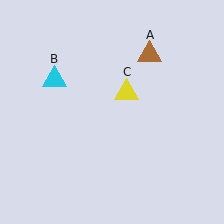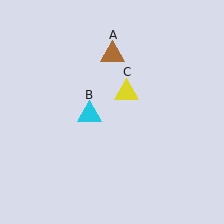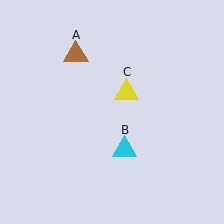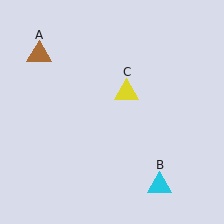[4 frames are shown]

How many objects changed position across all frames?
2 objects changed position: brown triangle (object A), cyan triangle (object B).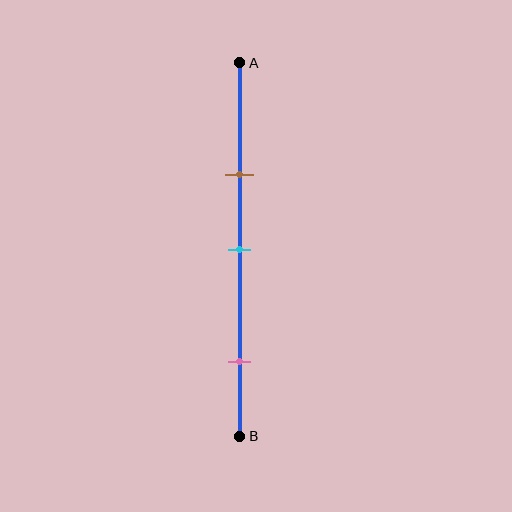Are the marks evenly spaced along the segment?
No, the marks are not evenly spaced.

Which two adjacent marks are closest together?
The brown and cyan marks are the closest adjacent pair.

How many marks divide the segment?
There are 3 marks dividing the segment.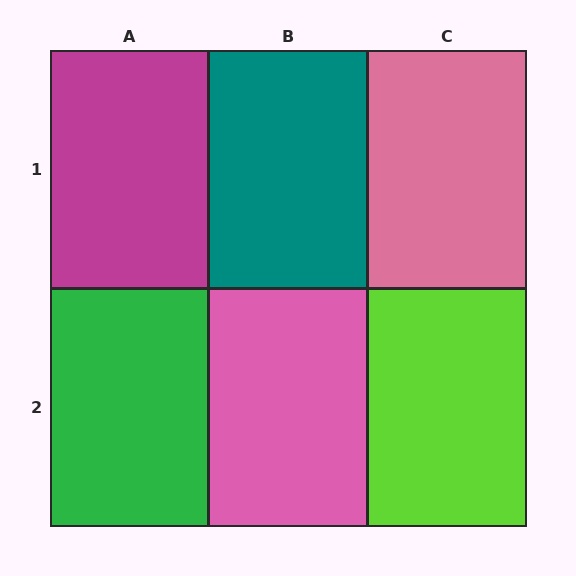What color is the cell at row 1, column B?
Teal.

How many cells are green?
1 cell is green.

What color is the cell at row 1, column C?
Pink.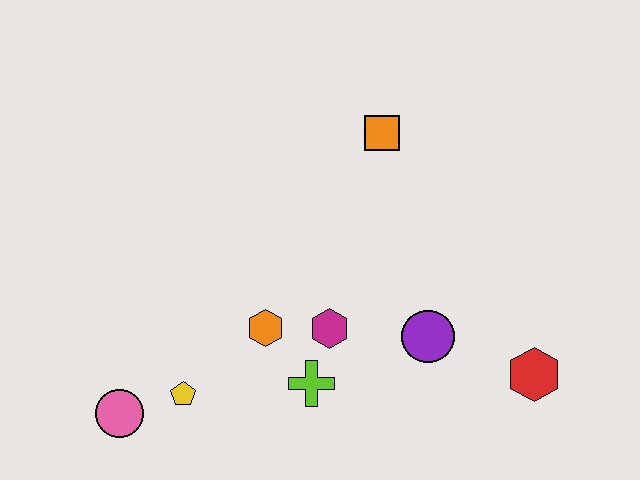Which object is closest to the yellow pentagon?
The pink circle is closest to the yellow pentagon.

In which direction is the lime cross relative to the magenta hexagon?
The lime cross is below the magenta hexagon.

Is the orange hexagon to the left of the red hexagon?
Yes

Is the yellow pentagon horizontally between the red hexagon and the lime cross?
No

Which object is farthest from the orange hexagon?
The red hexagon is farthest from the orange hexagon.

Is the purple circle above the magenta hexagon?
No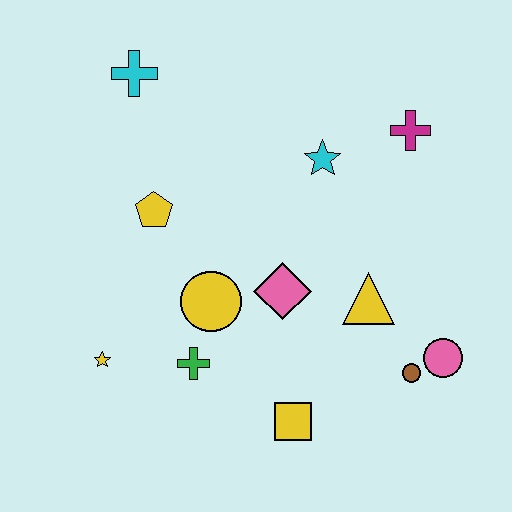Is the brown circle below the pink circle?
Yes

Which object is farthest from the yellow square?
The cyan cross is farthest from the yellow square.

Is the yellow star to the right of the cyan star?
No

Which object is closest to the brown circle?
The pink circle is closest to the brown circle.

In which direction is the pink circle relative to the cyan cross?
The pink circle is to the right of the cyan cross.